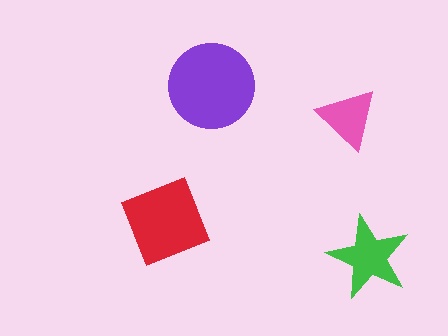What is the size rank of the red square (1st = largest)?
2nd.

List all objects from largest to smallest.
The purple circle, the red square, the green star, the pink triangle.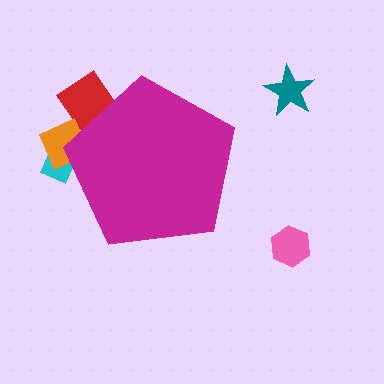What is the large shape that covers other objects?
A magenta pentagon.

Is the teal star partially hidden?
No, the teal star is fully visible.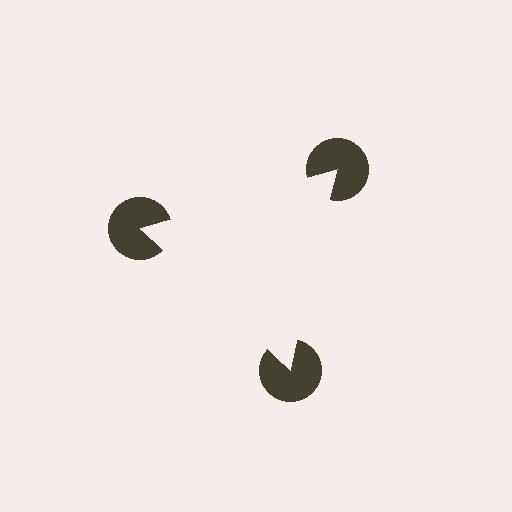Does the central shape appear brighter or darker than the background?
It typically appears slightly brighter than the background, even though no actual brightness change is drawn.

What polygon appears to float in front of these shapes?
An illusory triangle — its edges are inferred from the aligned wedge cuts in the pac-man discs, not physically drawn.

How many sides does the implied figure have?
3 sides.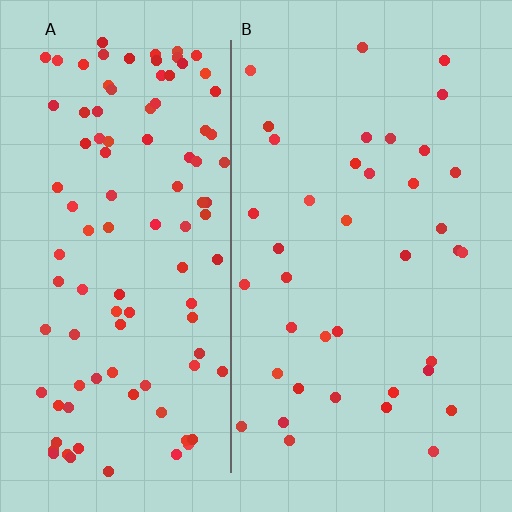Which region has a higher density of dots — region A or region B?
A (the left).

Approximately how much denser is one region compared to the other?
Approximately 2.7× — region A over region B.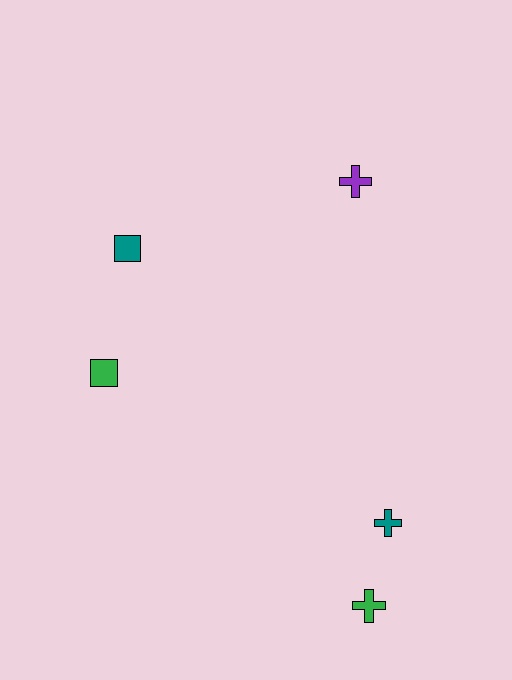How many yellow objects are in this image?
There are no yellow objects.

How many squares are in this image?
There are 2 squares.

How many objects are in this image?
There are 5 objects.